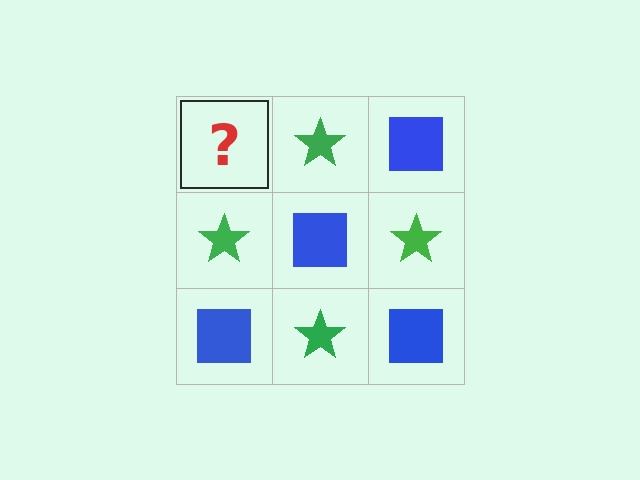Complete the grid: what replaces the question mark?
The question mark should be replaced with a blue square.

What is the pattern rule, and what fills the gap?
The rule is that it alternates blue square and green star in a checkerboard pattern. The gap should be filled with a blue square.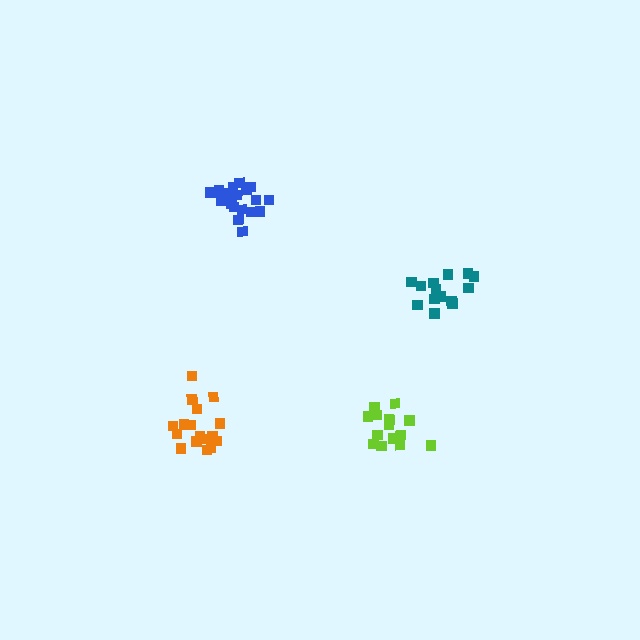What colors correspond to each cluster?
The clusters are colored: lime, blue, orange, teal.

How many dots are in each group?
Group 1: 15 dots, Group 2: 19 dots, Group 3: 17 dots, Group 4: 14 dots (65 total).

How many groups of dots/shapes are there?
There are 4 groups.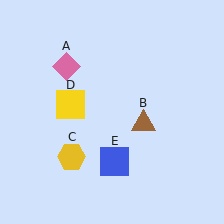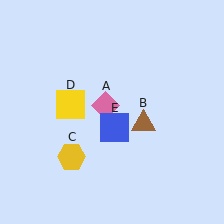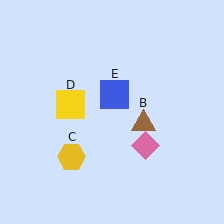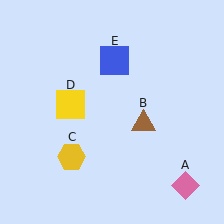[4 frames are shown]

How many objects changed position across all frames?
2 objects changed position: pink diamond (object A), blue square (object E).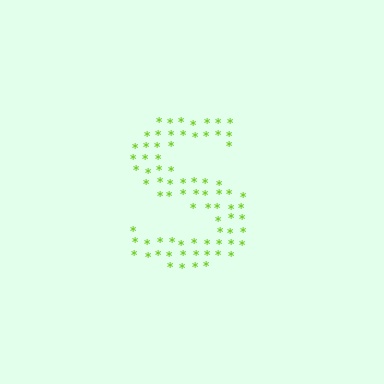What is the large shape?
The large shape is the letter S.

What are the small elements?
The small elements are asterisks.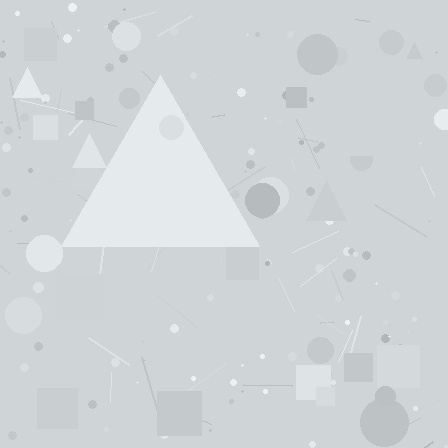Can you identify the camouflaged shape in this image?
The camouflaged shape is a triangle.